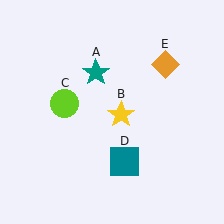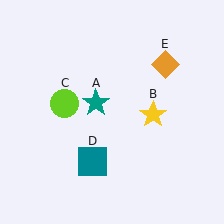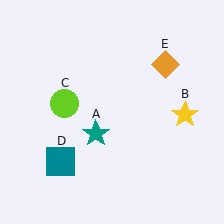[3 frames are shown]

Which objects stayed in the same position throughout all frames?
Lime circle (object C) and orange diamond (object E) remained stationary.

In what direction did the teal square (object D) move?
The teal square (object D) moved left.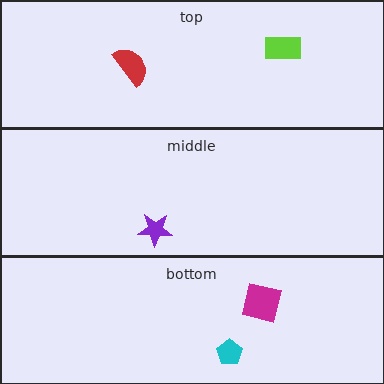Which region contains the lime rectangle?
The top region.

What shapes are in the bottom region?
The magenta square, the cyan pentagon.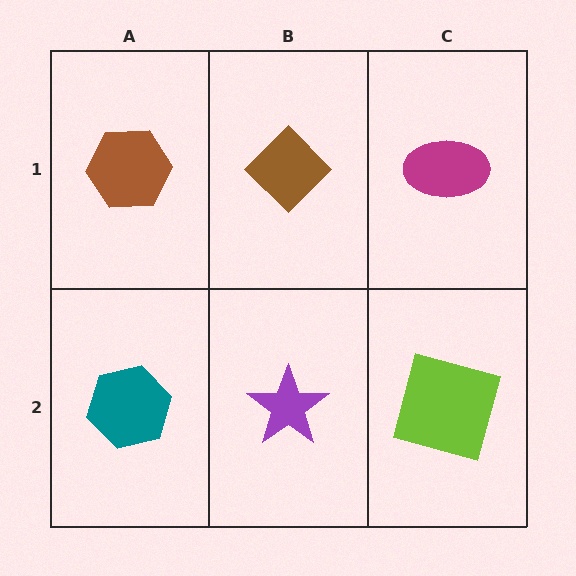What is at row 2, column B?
A purple star.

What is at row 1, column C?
A magenta ellipse.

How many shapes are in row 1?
3 shapes.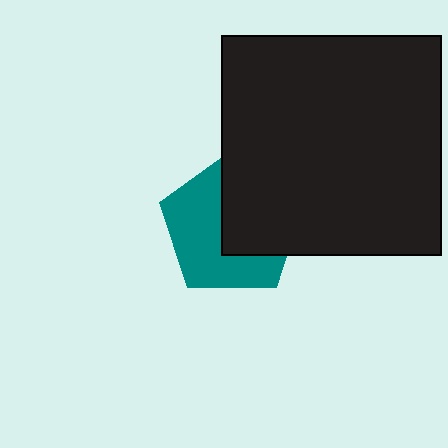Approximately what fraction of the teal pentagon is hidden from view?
Roughly 46% of the teal pentagon is hidden behind the black square.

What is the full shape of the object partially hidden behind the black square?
The partially hidden object is a teal pentagon.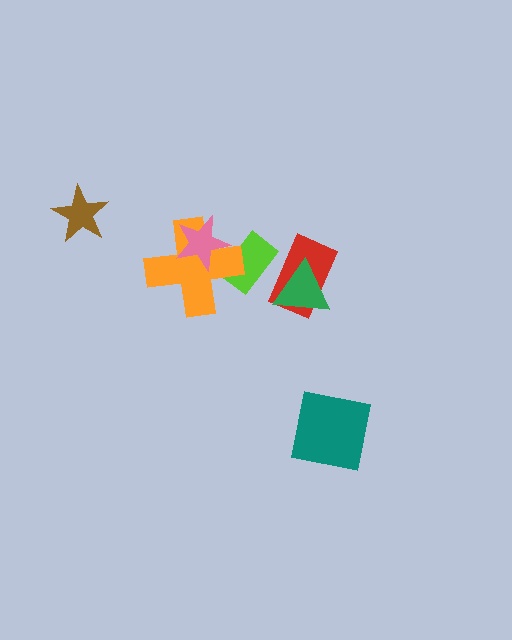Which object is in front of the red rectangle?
The green triangle is in front of the red rectangle.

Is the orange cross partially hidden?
Yes, it is partially covered by another shape.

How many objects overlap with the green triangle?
1 object overlaps with the green triangle.